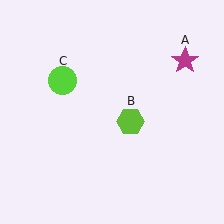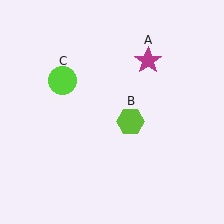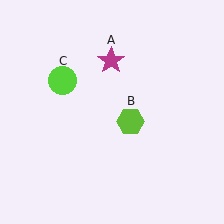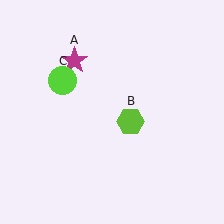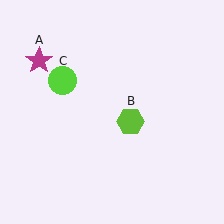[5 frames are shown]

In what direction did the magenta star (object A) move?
The magenta star (object A) moved left.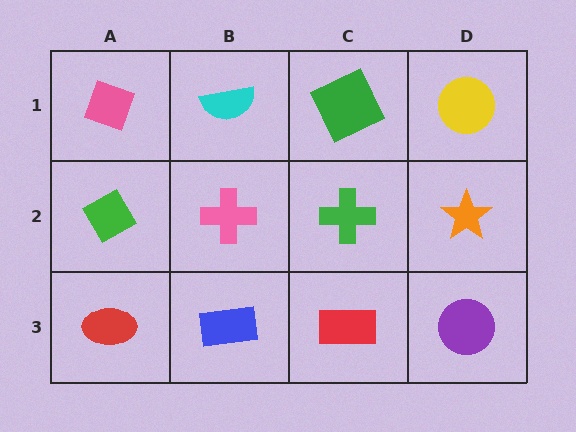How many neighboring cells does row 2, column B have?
4.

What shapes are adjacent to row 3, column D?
An orange star (row 2, column D), a red rectangle (row 3, column C).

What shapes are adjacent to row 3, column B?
A pink cross (row 2, column B), a red ellipse (row 3, column A), a red rectangle (row 3, column C).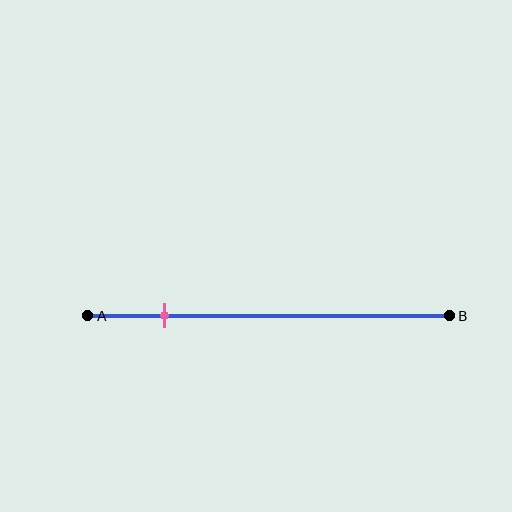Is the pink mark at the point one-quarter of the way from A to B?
No, the mark is at about 20% from A, not at the 25% one-quarter point.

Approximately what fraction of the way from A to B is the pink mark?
The pink mark is approximately 20% of the way from A to B.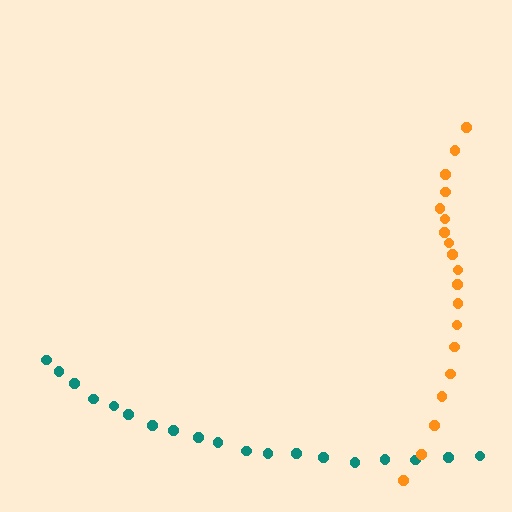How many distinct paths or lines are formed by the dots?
There are 2 distinct paths.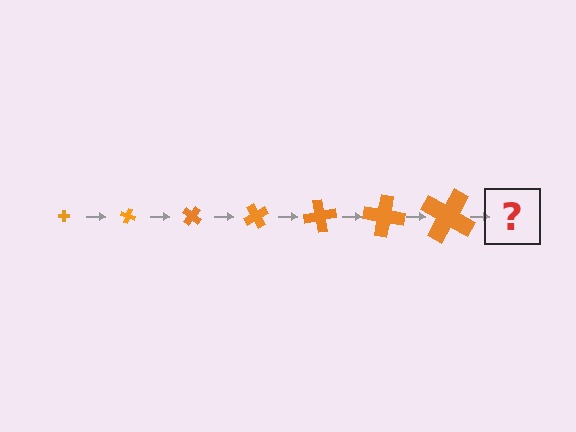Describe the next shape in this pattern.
It should be a cross, larger than the previous one and rotated 140 degrees from the start.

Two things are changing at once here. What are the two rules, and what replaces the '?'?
The two rules are that the cross grows larger each step and it rotates 20 degrees each step. The '?' should be a cross, larger than the previous one and rotated 140 degrees from the start.